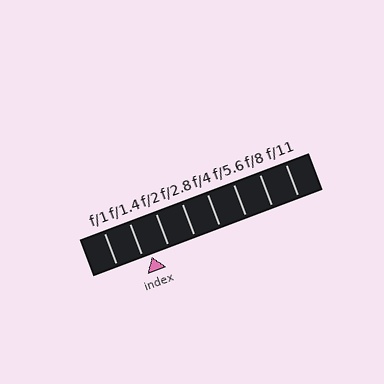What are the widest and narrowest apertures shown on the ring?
The widest aperture shown is f/1 and the narrowest is f/11.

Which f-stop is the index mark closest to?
The index mark is closest to f/1.4.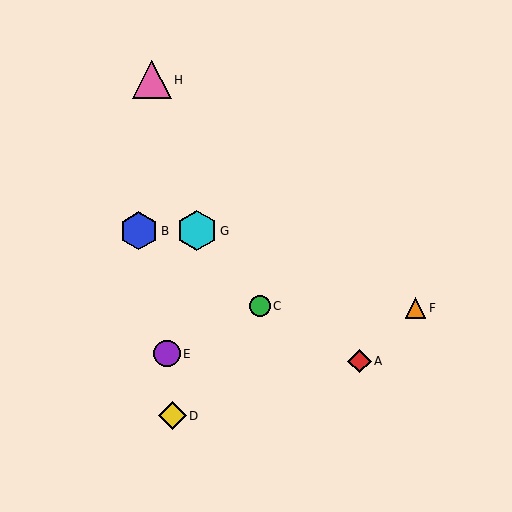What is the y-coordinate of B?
Object B is at y≈231.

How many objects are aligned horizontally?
2 objects (B, G) are aligned horizontally.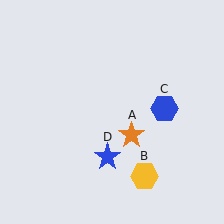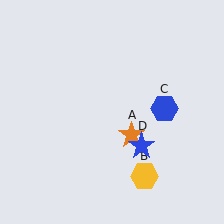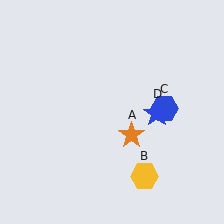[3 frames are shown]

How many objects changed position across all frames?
1 object changed position: blue star (object D).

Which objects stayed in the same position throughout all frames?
Orange star (object A) and yellow hexagon (object B) and blue hexagon (object C) remained stationary.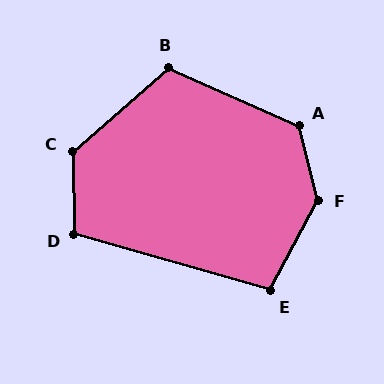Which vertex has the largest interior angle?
F, at approximately 138 degrees.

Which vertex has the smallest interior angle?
E, at approximately 102 degrees.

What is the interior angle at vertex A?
Approximately 128 degrees (obtuse).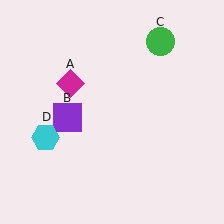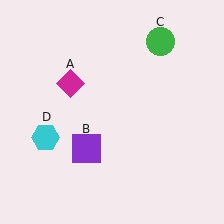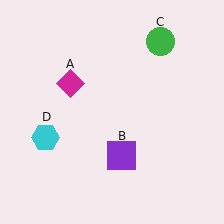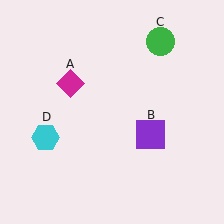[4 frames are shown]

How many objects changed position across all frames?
1 object changed position: purple square (object B).